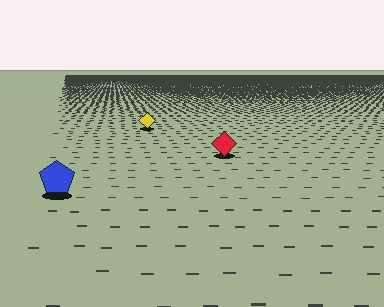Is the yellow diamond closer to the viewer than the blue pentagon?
No. The blue pentagon is closer — you can tell from the texture gradient: the ground texture is coarser near it.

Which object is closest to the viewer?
The blue pentagon is closest. The texture marks near it are larger and more spread out.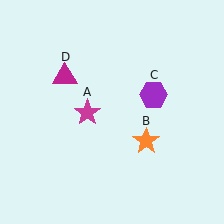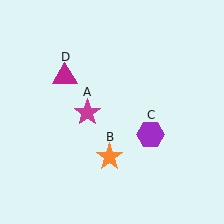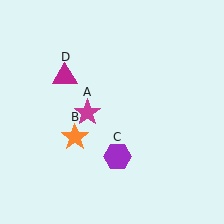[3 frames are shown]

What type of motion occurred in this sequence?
The orange star (object B), purple hexagon (object C) rotated clockwise around the center of the scene.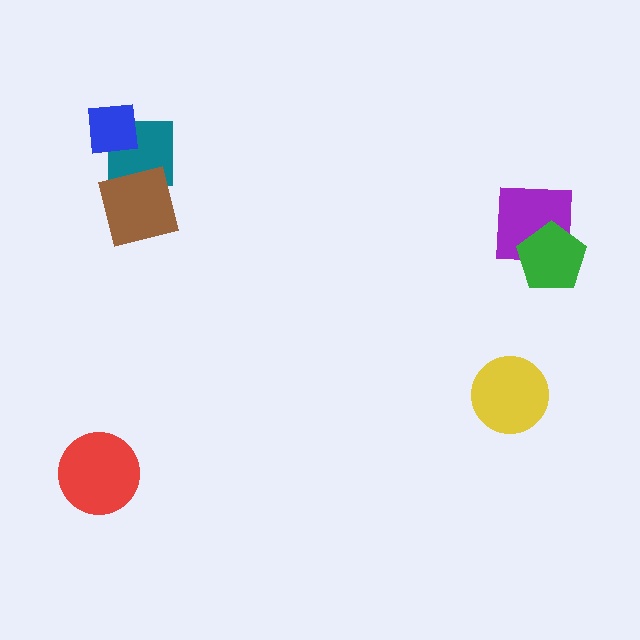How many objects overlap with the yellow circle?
0 objects overlap with the yellow circle.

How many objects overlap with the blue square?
1 object overlaps with the blue square.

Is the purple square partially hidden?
Yes, it is partially covered by another shape.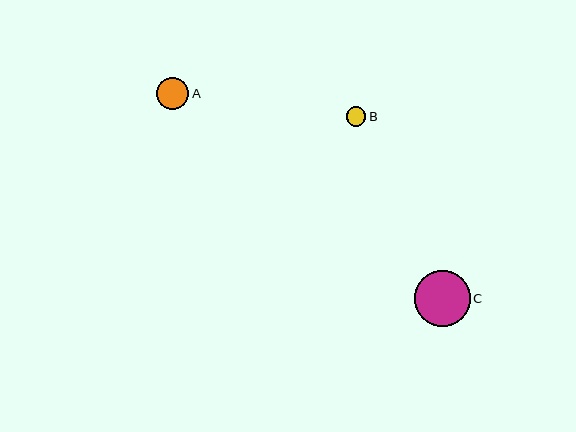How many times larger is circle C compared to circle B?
Circle C is approximately 2.9 times the size of circle B.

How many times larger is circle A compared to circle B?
Circle A is approximately 1.7 times the size of circle B.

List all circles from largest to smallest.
From largest to smallest: C, A, B.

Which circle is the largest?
Circle C is the largest with a size of approximately 56 pixels.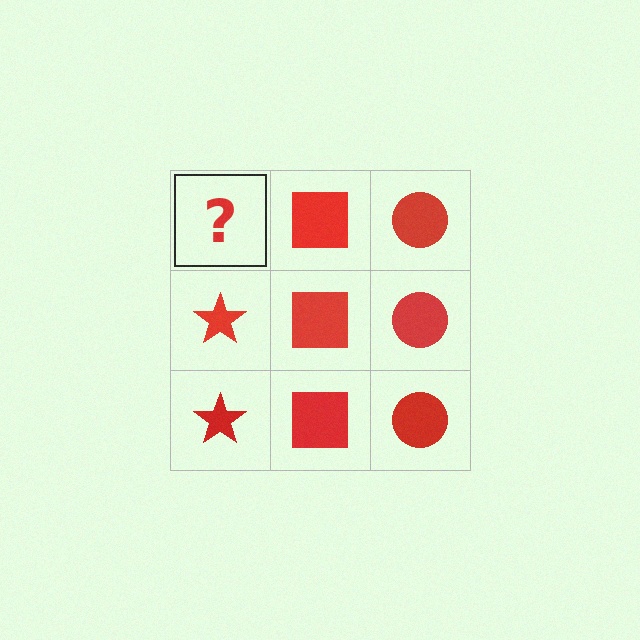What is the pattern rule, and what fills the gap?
The rule is that each column has a consistent shape. The gap should be filled with a red star.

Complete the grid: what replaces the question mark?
The question mark should be replaced with a red star.